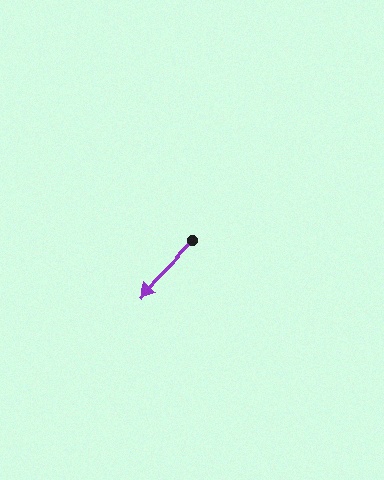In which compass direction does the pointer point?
Southwest.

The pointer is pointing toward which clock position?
Roughly 7 o'clock.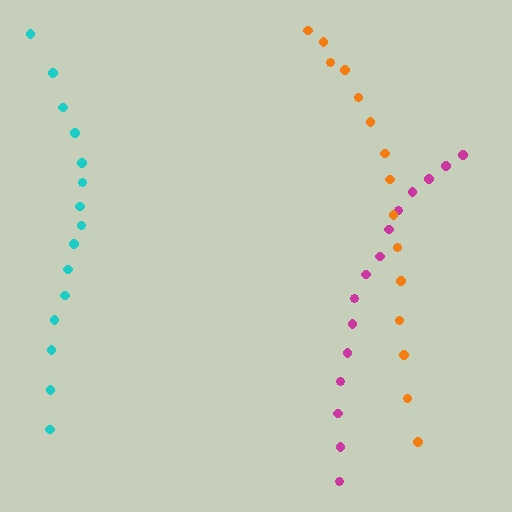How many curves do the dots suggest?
There are 3 distinct paths.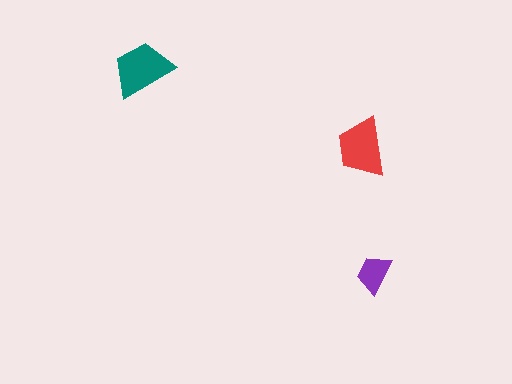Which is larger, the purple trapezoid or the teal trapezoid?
The teal one.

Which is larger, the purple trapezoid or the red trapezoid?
The red one.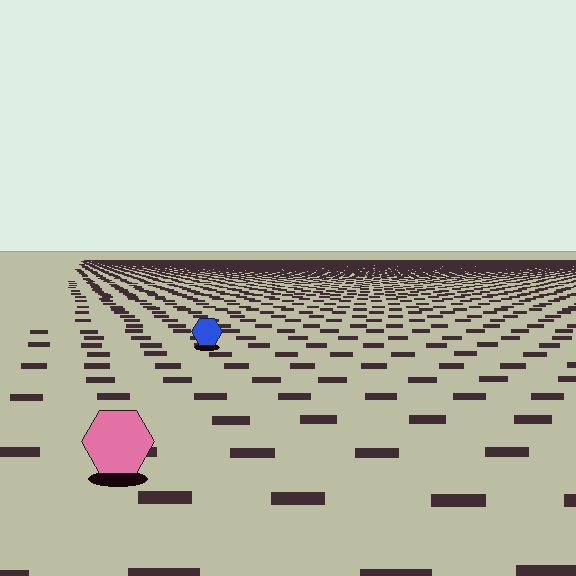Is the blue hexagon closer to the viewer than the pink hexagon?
No. The pink hexagon is closer — you can tell from the texture gradient: the ground texture is coarser near it.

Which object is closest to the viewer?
The pink hexagon is closest. The texture marks near it are larger and more spread out.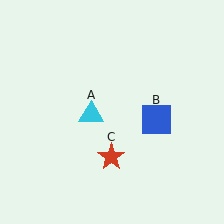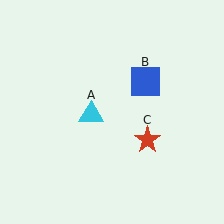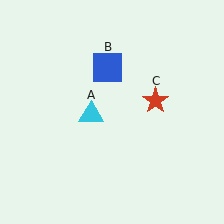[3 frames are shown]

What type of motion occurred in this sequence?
The blue square (object B), red star (object C) rotated counterclockwise around the center of the scene.